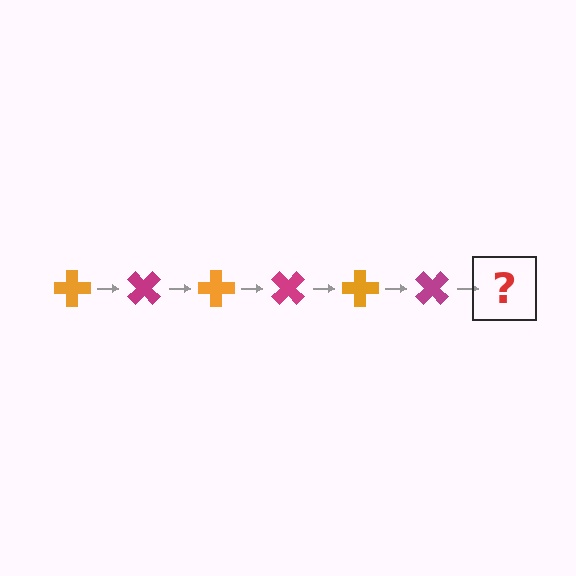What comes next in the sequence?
The next element should be an orange cross, rotated 270 degrees from the start.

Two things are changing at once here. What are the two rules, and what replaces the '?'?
The two rules are that it rotates 45 degrees each step and the color cycles through orange and magenta. The '?' should be an orange cross, rotated 270 degrees from the start.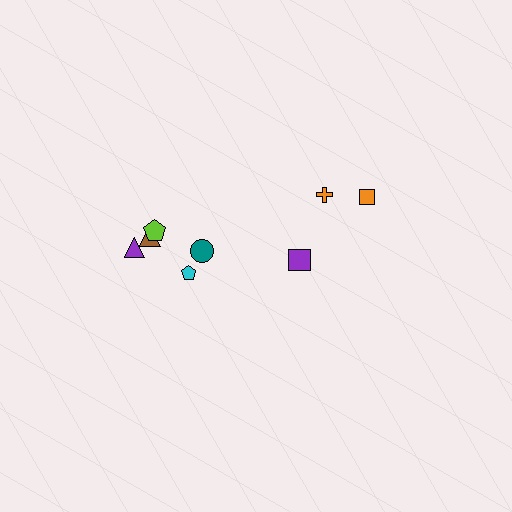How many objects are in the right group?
There are 3 objects.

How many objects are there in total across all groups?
There are 8 objects.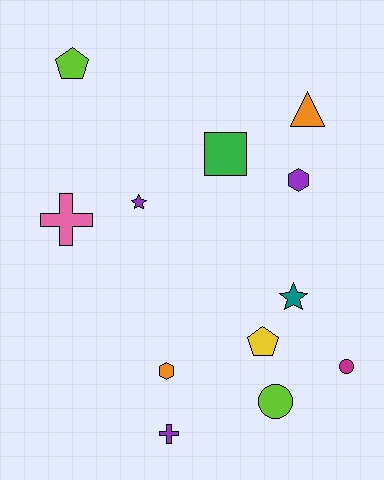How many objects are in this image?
There are 12 objects.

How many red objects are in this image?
There are no red objects.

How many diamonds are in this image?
There are no diamonds.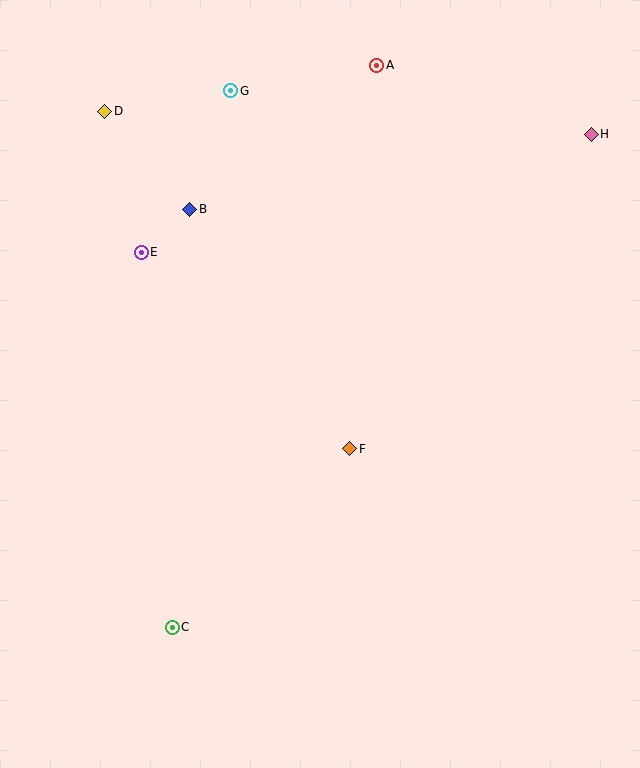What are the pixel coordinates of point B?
Point B is at (190, 209).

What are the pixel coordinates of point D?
Point D is at (105, 111).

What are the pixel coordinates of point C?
Point C is at (172, 627).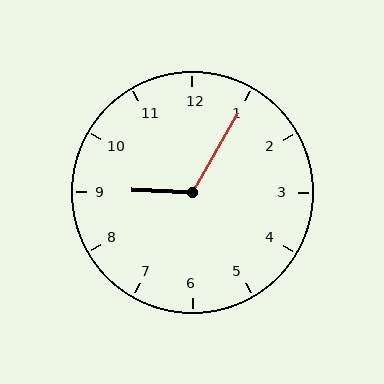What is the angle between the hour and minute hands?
Approximately 118 degrees.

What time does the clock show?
9:05.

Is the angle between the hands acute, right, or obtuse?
It is obtuse.